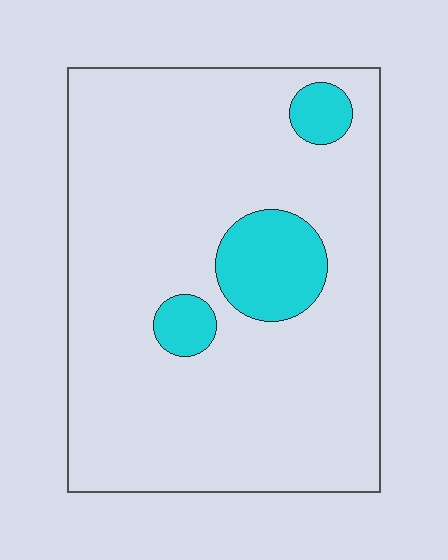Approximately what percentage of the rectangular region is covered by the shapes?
Approximately 10%.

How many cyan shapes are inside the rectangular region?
3.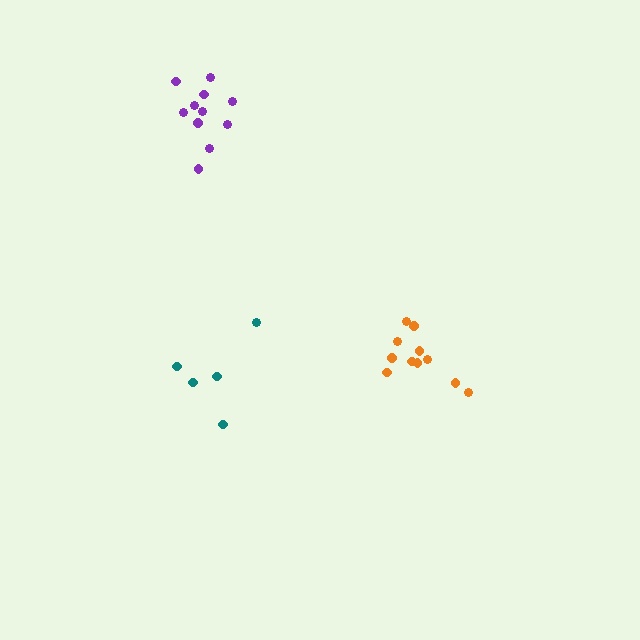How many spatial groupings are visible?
There are 3 spatial groupings.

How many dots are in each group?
Group 1: 11 dots, Group 2: 5 dots, Group 3: 11 dots (27 total).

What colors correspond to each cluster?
The clusters are colored: purple, teal, orange.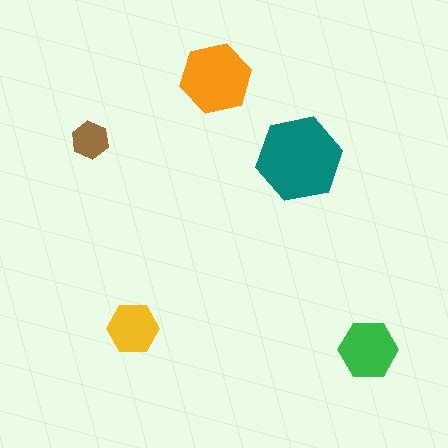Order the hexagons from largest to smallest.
the teal one, the orange one, the green one, the yellow one, the brown one.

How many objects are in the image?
There are 5 objects in the image.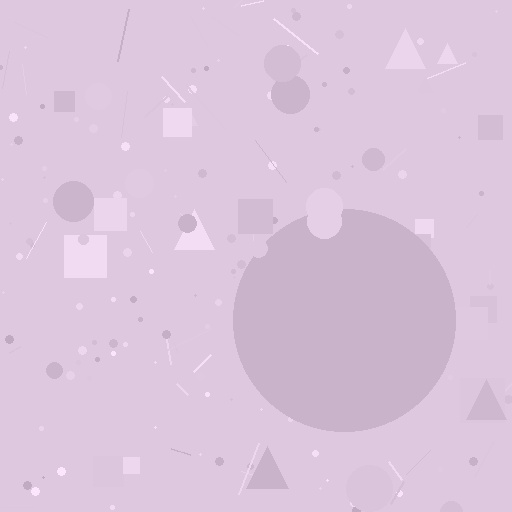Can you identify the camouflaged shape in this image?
The camouflaged shape is a circle.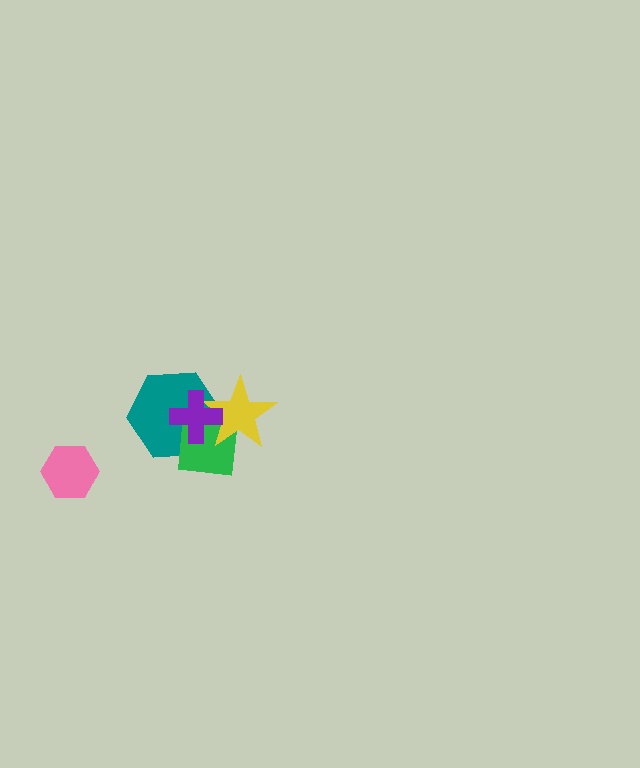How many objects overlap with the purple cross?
3 objects overlap with the purple cross.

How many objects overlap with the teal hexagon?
3 objects overlap with the teal hexagon.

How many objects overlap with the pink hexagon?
0 objects overlap with the pink hexagon.